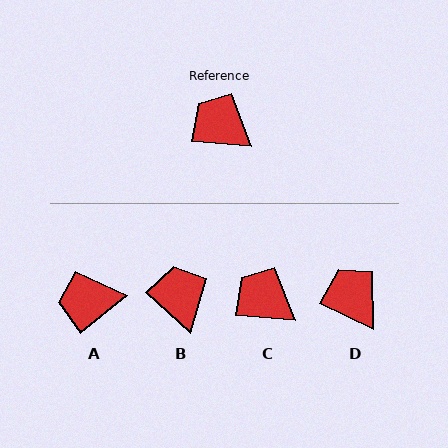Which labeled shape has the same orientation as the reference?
C.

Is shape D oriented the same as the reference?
No, it is off by about 20 degrees.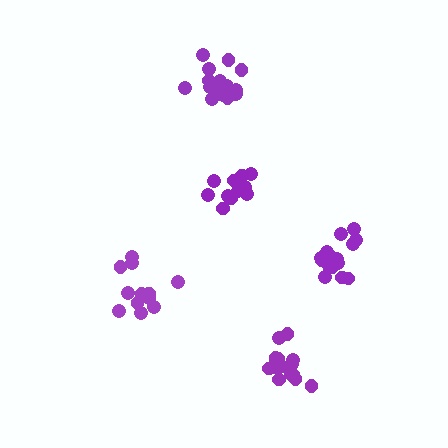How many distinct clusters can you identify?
There are 5 distinct clusters.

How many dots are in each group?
Group 1: 11 dots, Group 2: 15 dots, Group 3: 17 dots, Group 4: 12 dots, Group 5: 16 dots (71 total).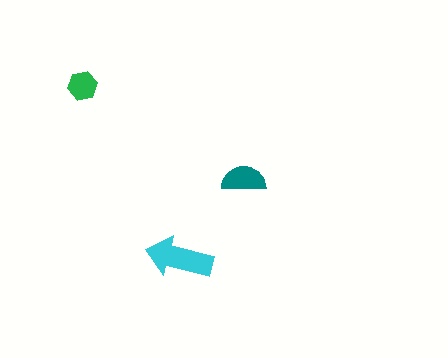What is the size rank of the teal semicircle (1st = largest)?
2nd.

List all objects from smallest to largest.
The green hexagon, the teal semicircle, the cyan arrow.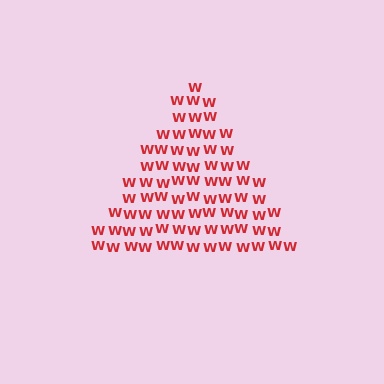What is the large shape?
The large shape is a triangle.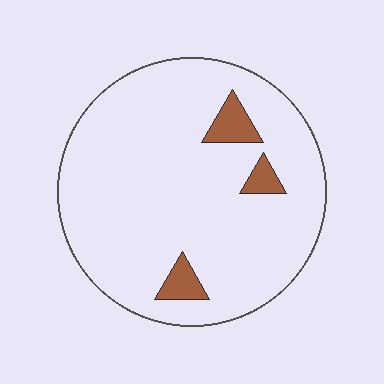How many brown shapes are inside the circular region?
3.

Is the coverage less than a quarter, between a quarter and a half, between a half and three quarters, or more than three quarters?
Less than a quarter.